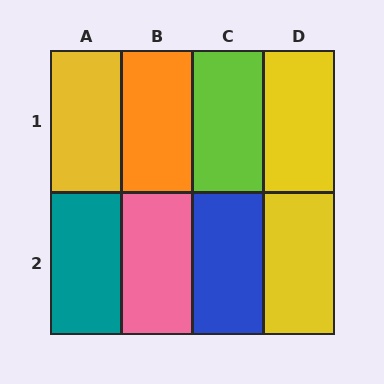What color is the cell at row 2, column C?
Blue.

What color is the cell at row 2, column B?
Pink.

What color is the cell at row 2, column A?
Teal.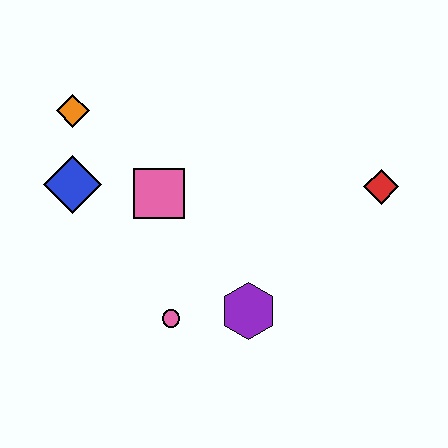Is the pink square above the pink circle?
Yes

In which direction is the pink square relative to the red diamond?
The pink square is to the left of the red diamond.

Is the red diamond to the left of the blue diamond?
No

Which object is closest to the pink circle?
The purple hexagon is closest to the pink circle.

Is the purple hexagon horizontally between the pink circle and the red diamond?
Yes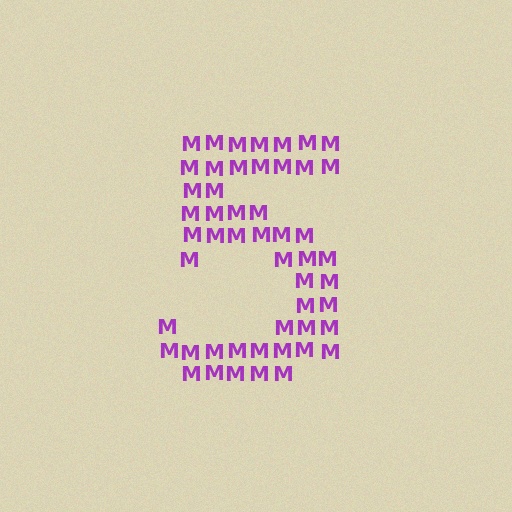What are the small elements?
The small elements are letter M's.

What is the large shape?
The large shape is the digit 5.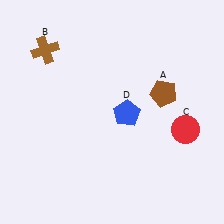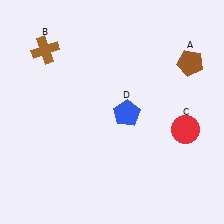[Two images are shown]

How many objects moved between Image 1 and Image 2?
1 object moved between the two images.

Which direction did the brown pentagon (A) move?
The brown pentagon (A) moved up.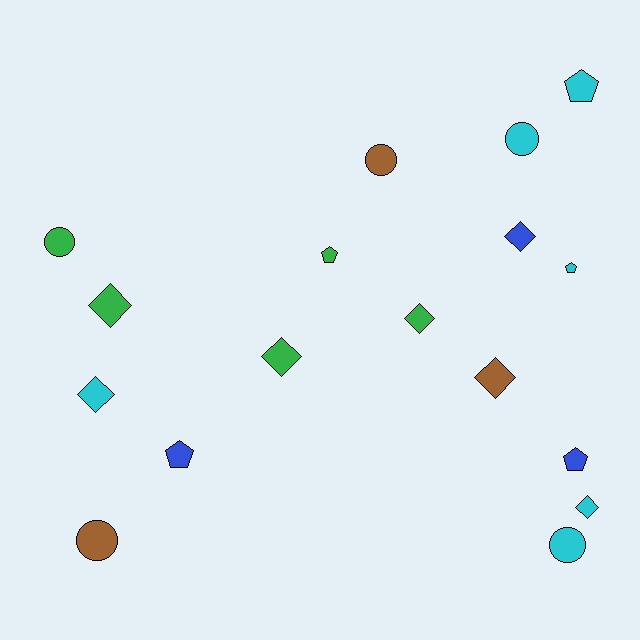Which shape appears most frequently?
Diamond, with 7 objects.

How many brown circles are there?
There are 2 brown circles.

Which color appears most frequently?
Cyan, with 6 objects.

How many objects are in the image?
There are 17 objects.